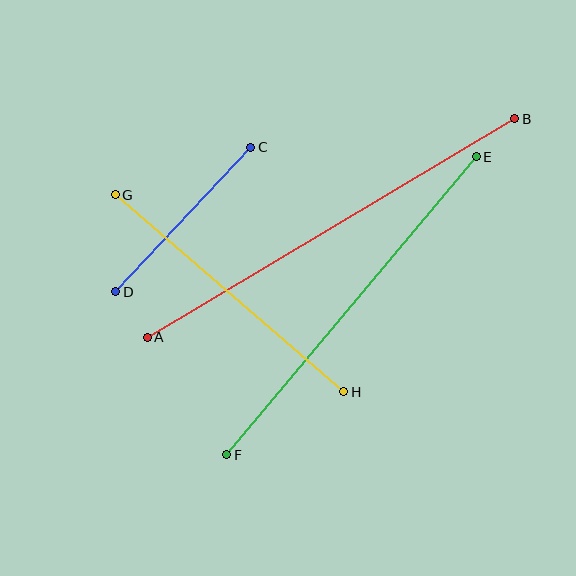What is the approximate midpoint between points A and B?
The midpoint is at approximately (331, 228) pixels.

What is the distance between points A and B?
The distance is approximately 428 pixels.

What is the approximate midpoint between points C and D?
The midpoint is at approximately (183, 219) pixels.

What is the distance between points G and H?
The distance is approximately 302 pixels.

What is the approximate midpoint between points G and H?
The midpoint is at approximately (230, 293) pixels.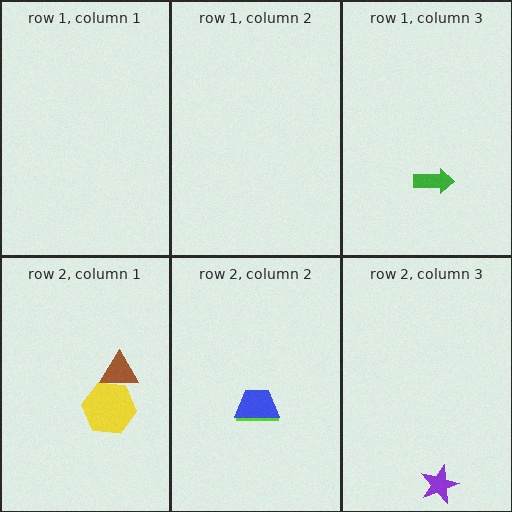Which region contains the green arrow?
The row 1, column 3 region.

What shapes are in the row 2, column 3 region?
The purple star.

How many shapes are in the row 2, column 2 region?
2.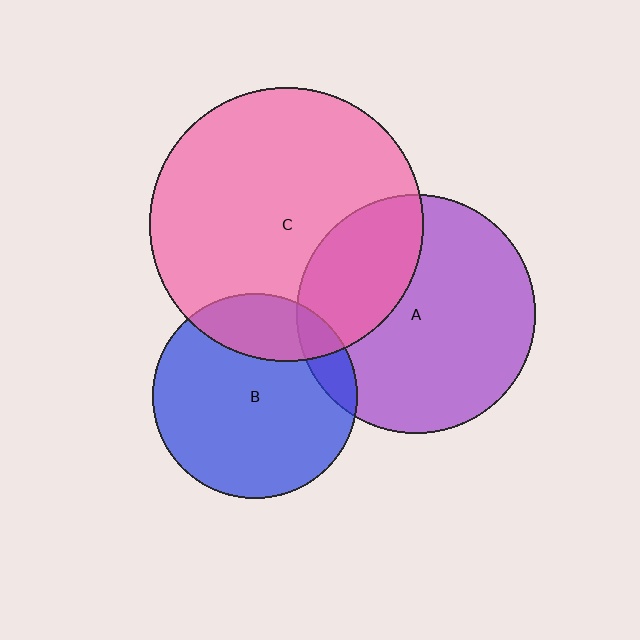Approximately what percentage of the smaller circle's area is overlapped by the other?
Approximately 10%.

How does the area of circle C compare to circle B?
Approximately 1.8 times.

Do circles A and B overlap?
Yes.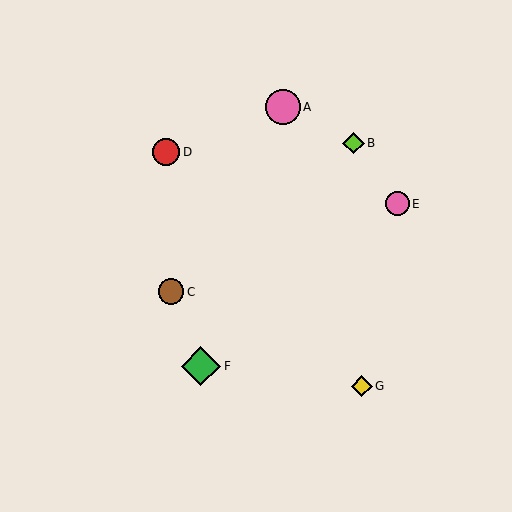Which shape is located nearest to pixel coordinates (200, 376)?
The green diamond (labeled F) at (201, 366) is nearest to that location.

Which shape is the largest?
The green diamond (labeled F) is the largest.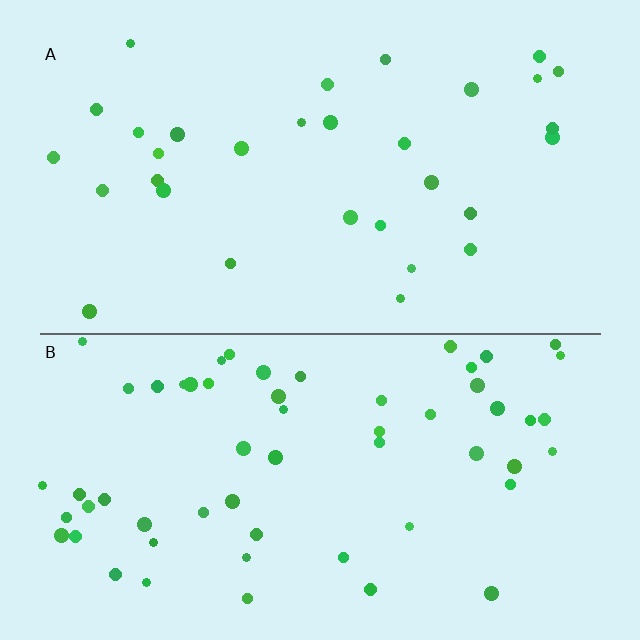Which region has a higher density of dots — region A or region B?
B (the bottom).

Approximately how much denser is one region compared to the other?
Approximately 1.9× — region B over region A.